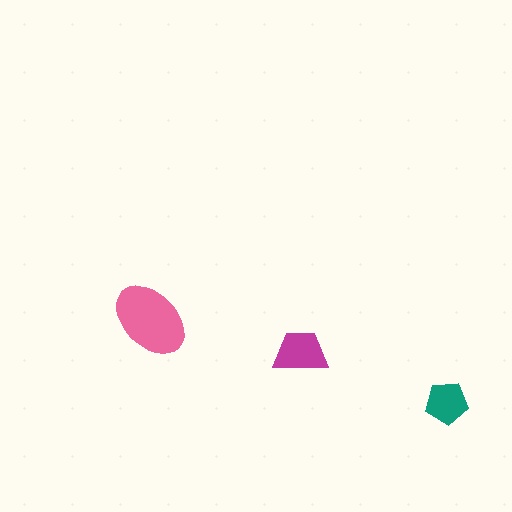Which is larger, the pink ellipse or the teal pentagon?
The pink ellipse.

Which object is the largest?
The pink ellipse.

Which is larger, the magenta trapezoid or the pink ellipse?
The pink ellipse.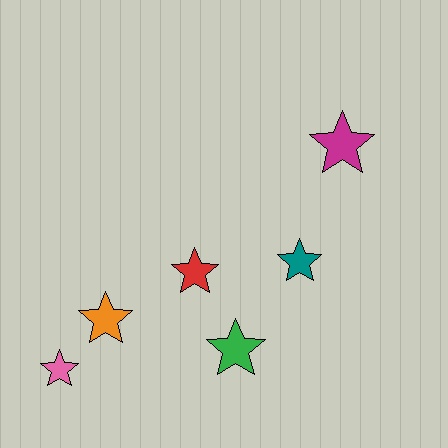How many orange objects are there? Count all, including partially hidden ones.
There is 1 orange object.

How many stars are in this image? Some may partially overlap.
There are 6 stars.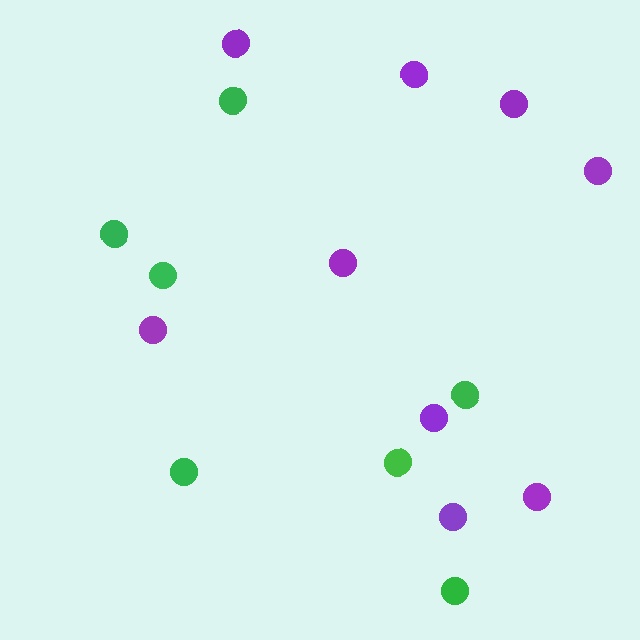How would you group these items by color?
There are 2 groups: one group of green circles (7) and one group of purple circles (9).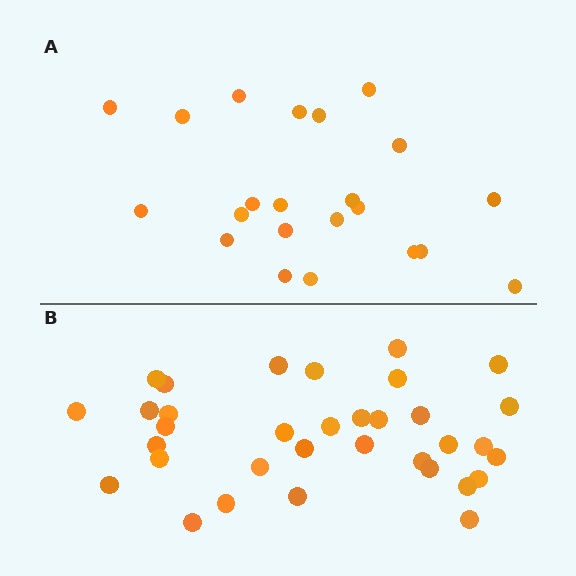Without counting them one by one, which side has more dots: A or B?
Region B (the bottom region) has more dots.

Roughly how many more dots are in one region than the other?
Region B has roughly 12 or so more dots than region A.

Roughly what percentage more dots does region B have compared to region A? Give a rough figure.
About 55% more.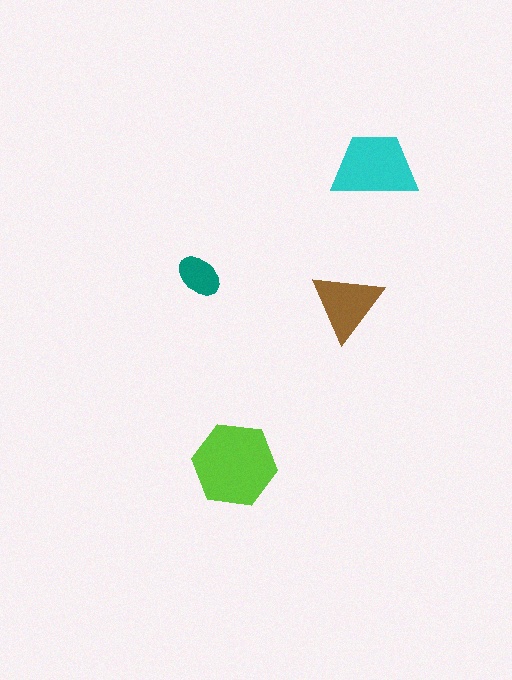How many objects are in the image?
There are 4 objects in the image.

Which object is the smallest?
The teal ellipse.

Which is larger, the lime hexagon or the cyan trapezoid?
The lime hexagon.